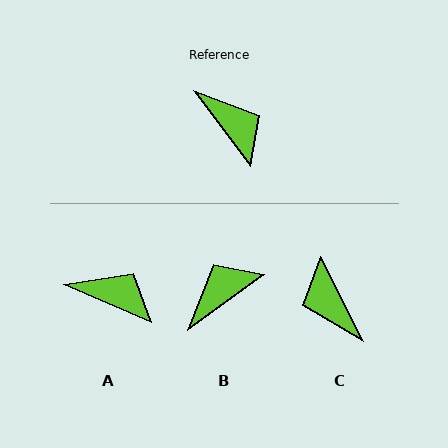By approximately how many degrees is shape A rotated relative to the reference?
Approximately 30 degrees counter-clockwise.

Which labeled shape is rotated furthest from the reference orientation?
C, about 170 degrees away.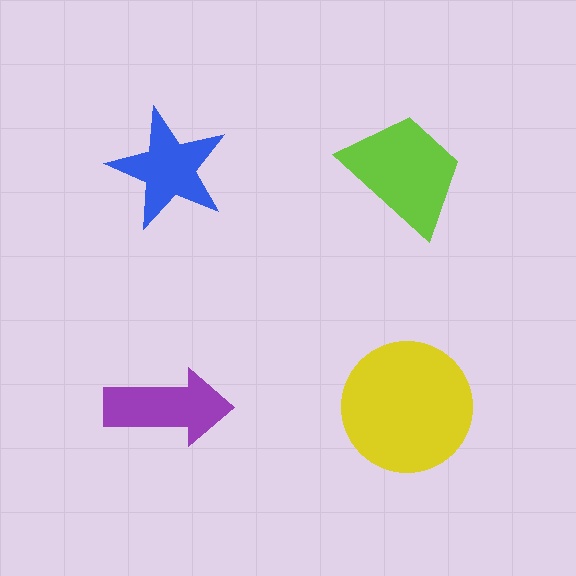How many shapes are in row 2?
2 shapes.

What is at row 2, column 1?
A purple arrow.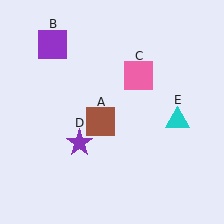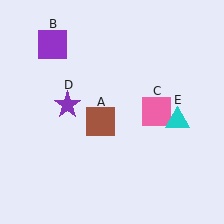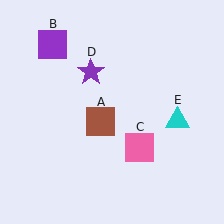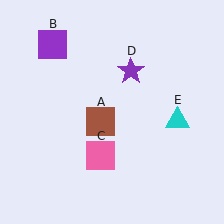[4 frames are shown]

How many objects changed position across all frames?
2 objects changed position: pink square (object C), purple star (object D).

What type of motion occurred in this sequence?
The pink square (object C), purple star (object D) rotated clockwise around the center of the scene.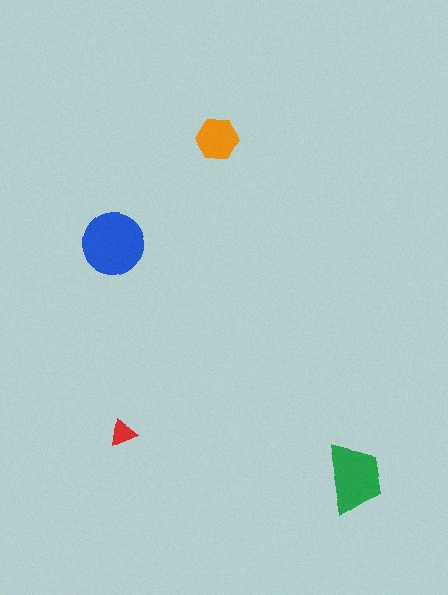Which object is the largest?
The blue circle.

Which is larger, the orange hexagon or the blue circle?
The blue circle.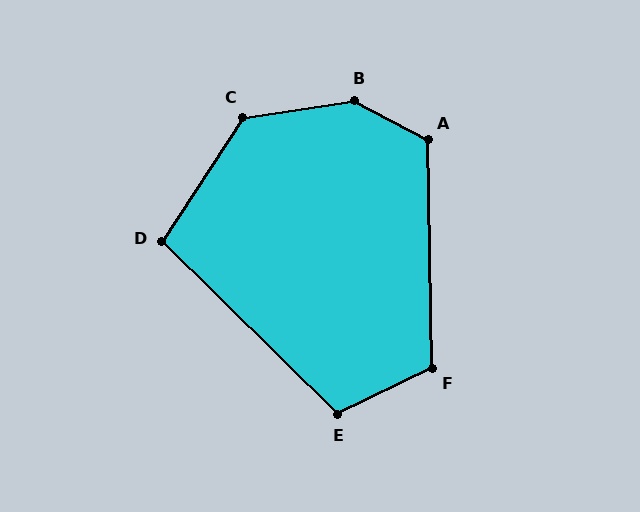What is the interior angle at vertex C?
Approximately 131 degrees (obtuse).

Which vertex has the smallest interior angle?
D, at approximately 102 degrees.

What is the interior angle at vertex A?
Approximately 119 degrees (obtuse).